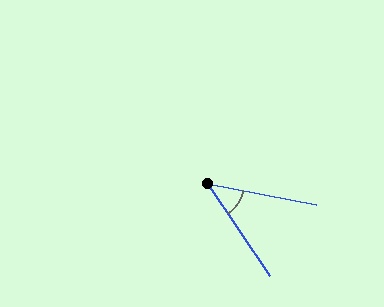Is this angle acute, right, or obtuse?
It is acute.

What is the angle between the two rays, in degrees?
Approximately 45 degrees.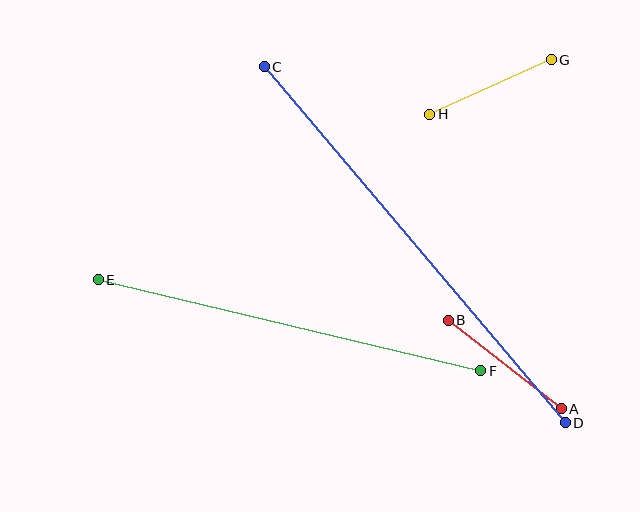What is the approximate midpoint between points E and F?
The midpoint is at approximately (289, 325) pixels.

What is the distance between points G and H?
The distance is approximately 133 pixels.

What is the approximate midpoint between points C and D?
The midpoint is at approximately (415, 245) pixels.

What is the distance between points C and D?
The distance is approximately 466 pixels.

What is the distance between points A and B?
The distance is approximately 144 pixels.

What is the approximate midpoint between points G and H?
The midpoint is at approximately (491, 87) pixels.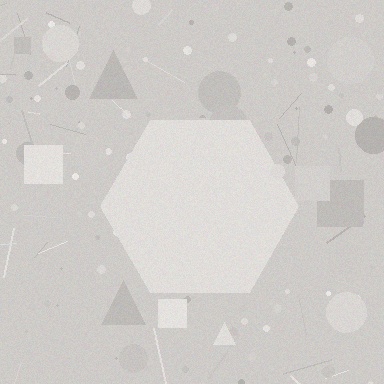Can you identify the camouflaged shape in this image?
The camouflaged shape is a hexagon.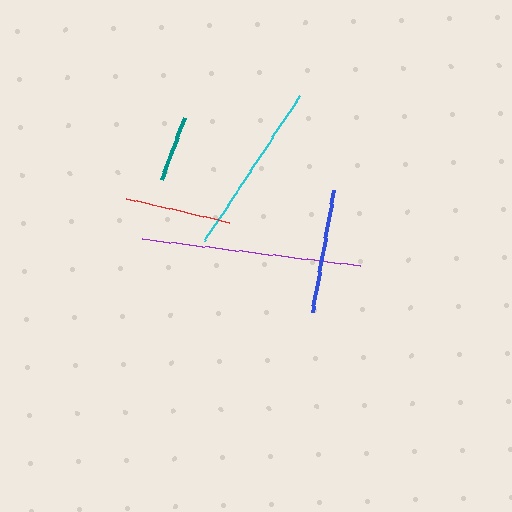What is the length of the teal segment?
The teal segment is approximately 66 pixels long.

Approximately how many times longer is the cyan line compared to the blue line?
The cyan line is approximately 1.4 times the length of the blue line.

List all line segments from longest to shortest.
From longest to shortest: purple, cyan, blue, red, teal.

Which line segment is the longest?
The purple line is the longest at approximately 219 pixels.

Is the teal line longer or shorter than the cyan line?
The cyan line is longer than the teal line.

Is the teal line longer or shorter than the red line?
The red line is longer than the teal line.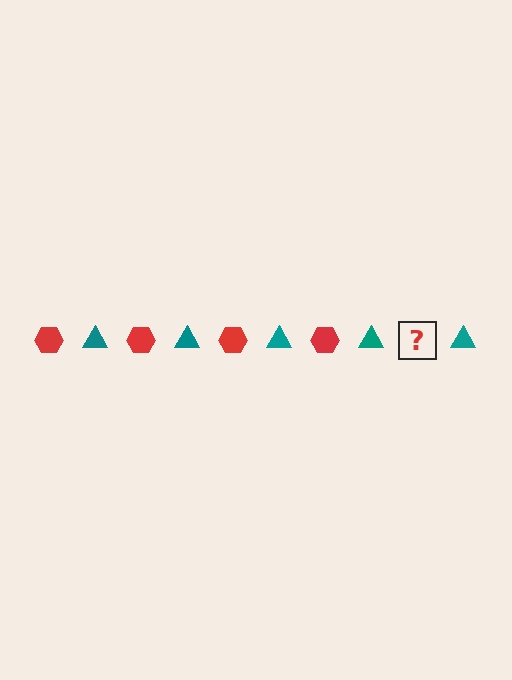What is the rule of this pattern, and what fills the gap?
The rule is that the pattern alternates between red hexagon and teal triangle. The gap should be filled with a red hexagon.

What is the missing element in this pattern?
The missing element is a red hexagon.